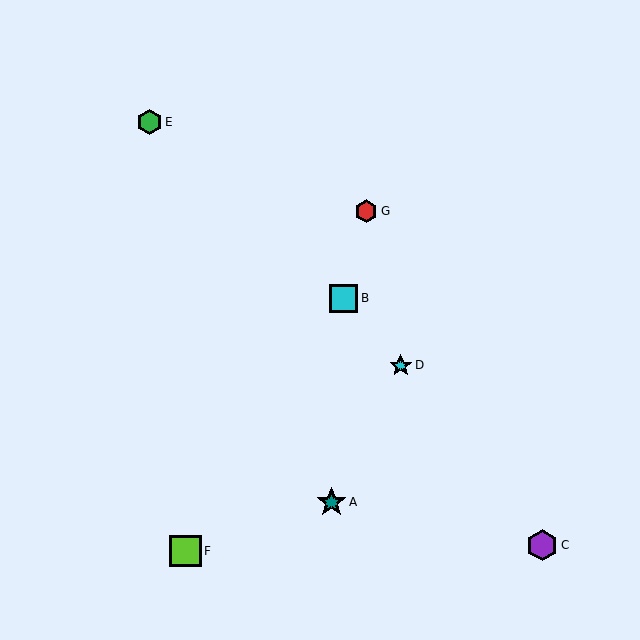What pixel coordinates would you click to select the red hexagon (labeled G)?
Click at (366, 211) to select the red hexagon G.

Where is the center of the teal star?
The center of the teal star is at (331, 502).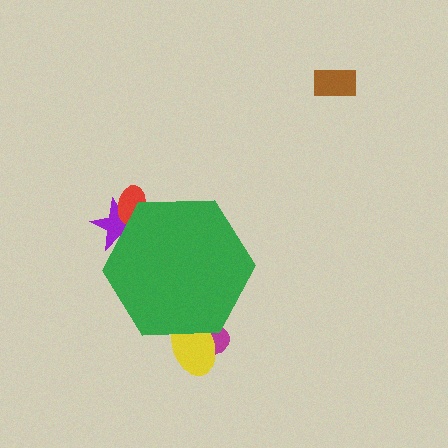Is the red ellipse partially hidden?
Yes, the red ellipse is partially hidden behind the green hexagon.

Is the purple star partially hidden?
Yes, the purple star is partially hidden behind the green hexagon.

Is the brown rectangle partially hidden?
No, the brown rectangle is fully visible.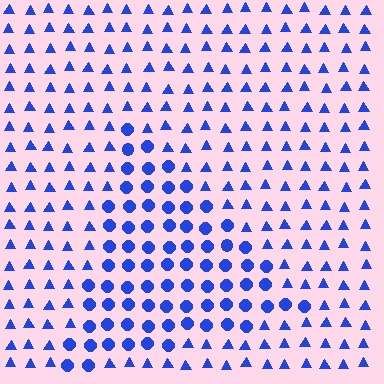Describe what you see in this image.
The image is filled with small blue elements arranged in a uniform grid. A triangle-shaped region contains circles, while the surrounding area contains triangles. The boundary is defined purely by the change in element shape.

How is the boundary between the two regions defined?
The boundary is defined by a change in element shape: circles inside vs. triangles outside. All elements share the same color and spacing.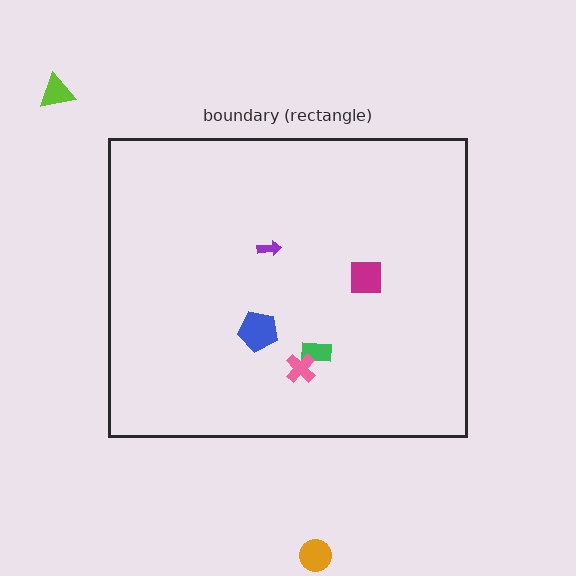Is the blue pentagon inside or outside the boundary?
Inside.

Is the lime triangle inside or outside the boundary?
Outside.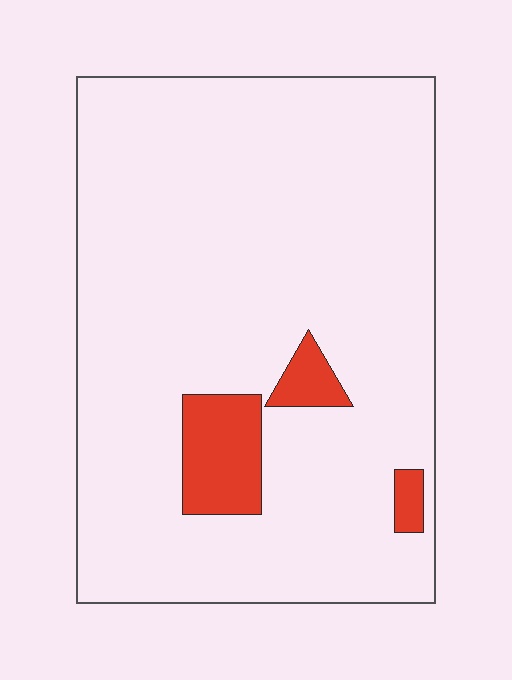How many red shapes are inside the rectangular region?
3.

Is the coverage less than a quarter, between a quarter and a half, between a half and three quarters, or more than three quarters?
Less than a quarter.